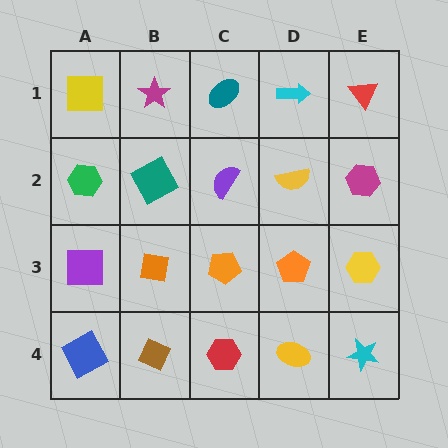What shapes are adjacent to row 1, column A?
A green hexagon (row 2, column A), a magenta star (row 1, column B).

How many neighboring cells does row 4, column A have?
2.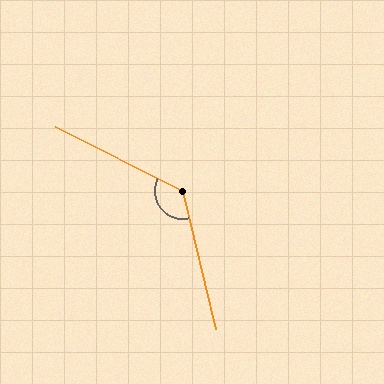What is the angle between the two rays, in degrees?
Approximately 130 degrees.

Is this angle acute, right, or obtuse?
It is obtuse.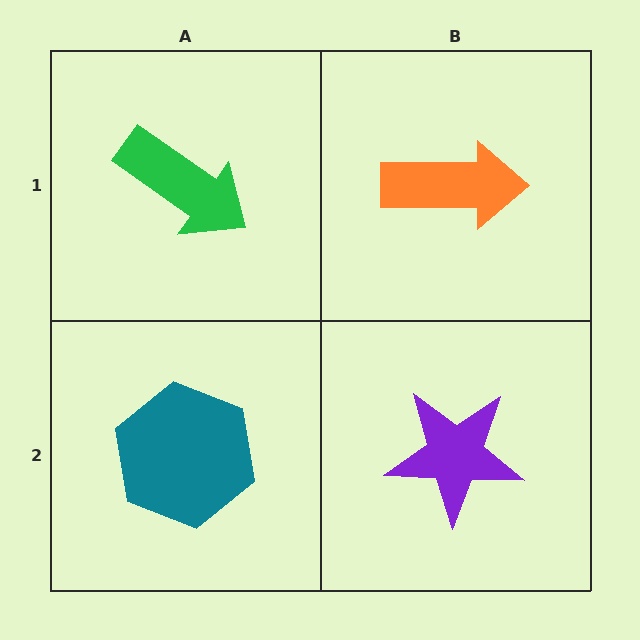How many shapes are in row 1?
2 shapes.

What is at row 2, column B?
A purple star.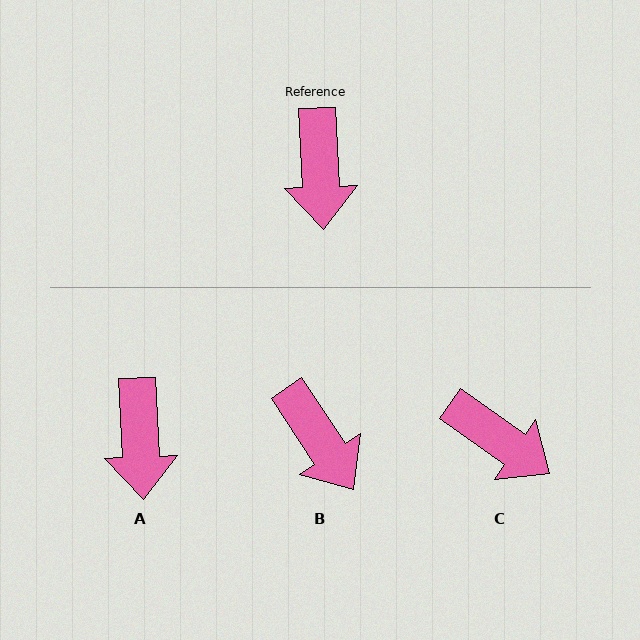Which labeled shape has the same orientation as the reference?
A.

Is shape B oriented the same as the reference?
No, it is off by about 31 degrees.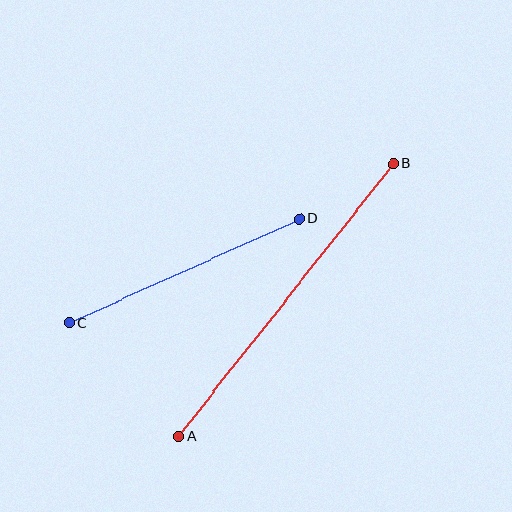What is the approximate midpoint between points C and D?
The midpoint is at approximately (184, 271) pixels.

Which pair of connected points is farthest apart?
Points A and B are farthest apart.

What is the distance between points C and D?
The distance is approximately 252 pixels.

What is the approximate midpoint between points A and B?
The midpoint is at approximately (286, 300) pixels.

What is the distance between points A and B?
The distance is approximately 347 pixels.